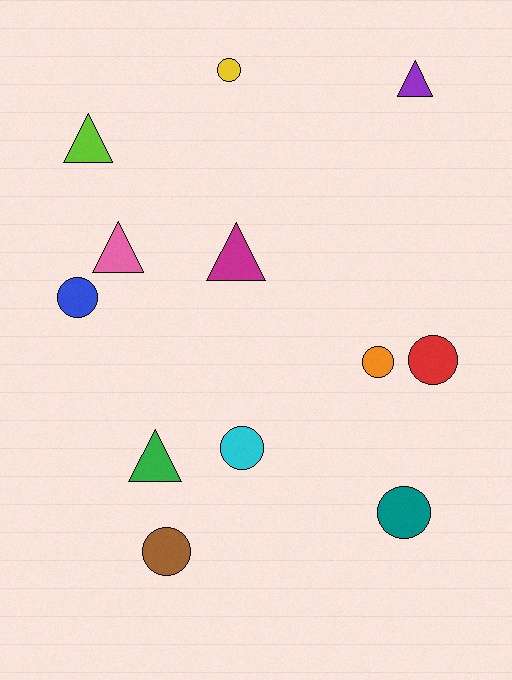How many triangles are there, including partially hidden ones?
There are 5 triangles.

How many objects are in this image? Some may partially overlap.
There are 12 objects.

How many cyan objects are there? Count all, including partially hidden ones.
There is 1 cyan object.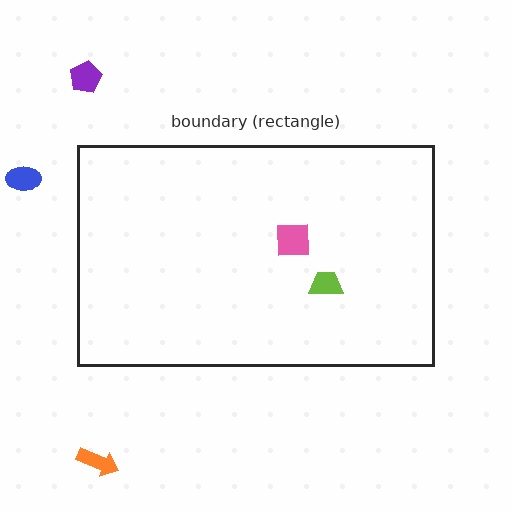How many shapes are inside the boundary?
2 inside, 3 outside.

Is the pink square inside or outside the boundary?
Inside.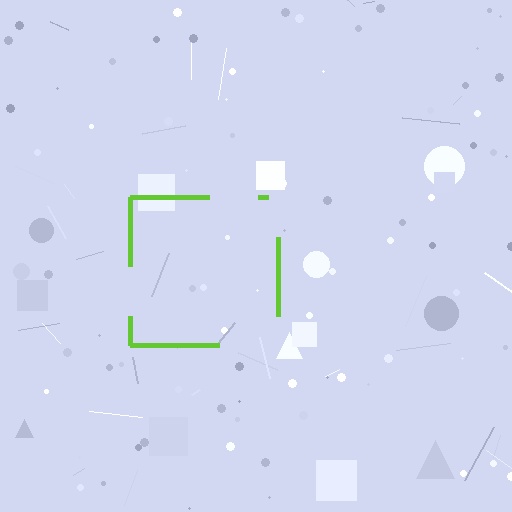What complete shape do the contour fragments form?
The contour fragments form a square.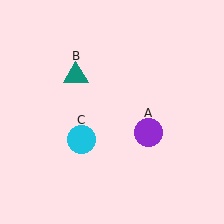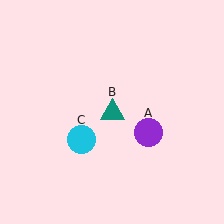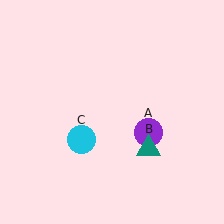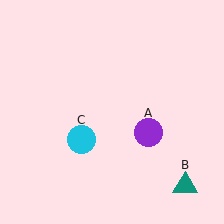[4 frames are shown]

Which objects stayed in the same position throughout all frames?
Purple circle (object A) and cyan circle (object C) remained stationary.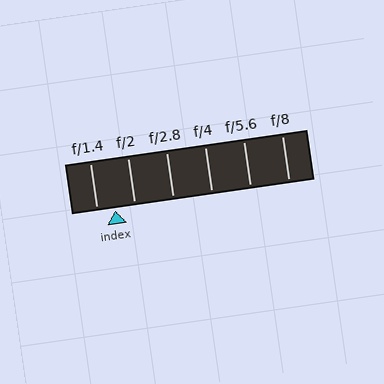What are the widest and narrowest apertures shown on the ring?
The widest aperture shown is f/1.4 and the narrowest is f/8.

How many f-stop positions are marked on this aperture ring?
There are 6 f-stop positions marked.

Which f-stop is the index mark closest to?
The index mark is closest to f/1.4.